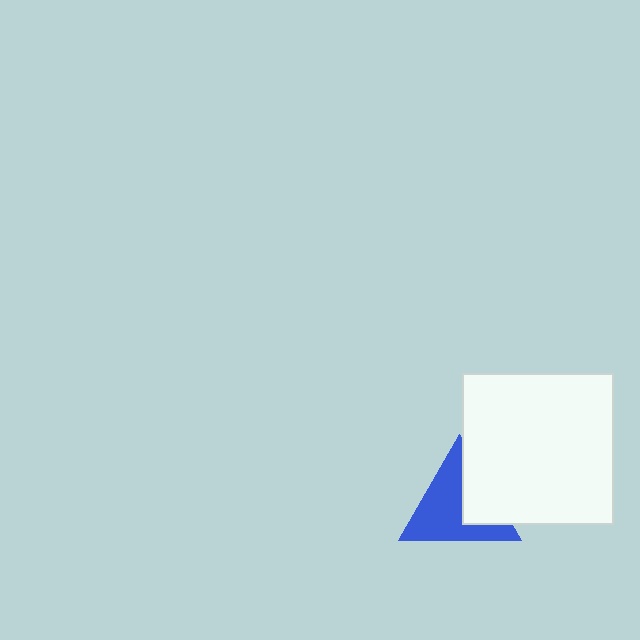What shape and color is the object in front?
The object in front is a white square.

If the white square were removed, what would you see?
You would see the complete blue triangle.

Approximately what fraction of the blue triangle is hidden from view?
Roughly 34% of the blue triangle is hidden behind the white square.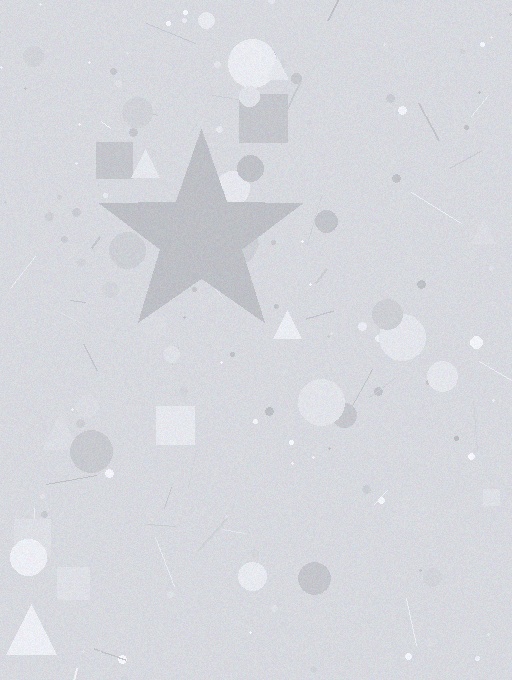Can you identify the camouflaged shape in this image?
The camouflaged shape is a star.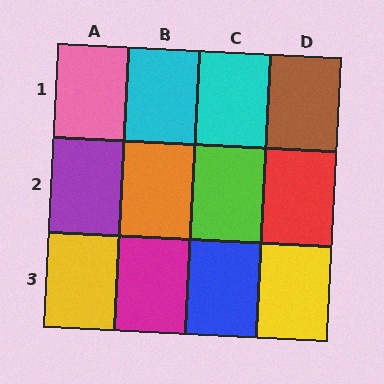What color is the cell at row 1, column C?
Cyan.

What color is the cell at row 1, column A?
Pink.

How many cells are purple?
1 cell is purple.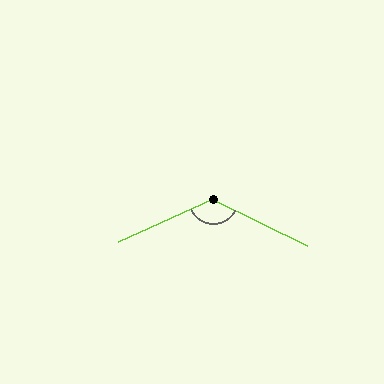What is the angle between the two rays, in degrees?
Approximately 129 degrees.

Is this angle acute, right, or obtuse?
It is obtuse.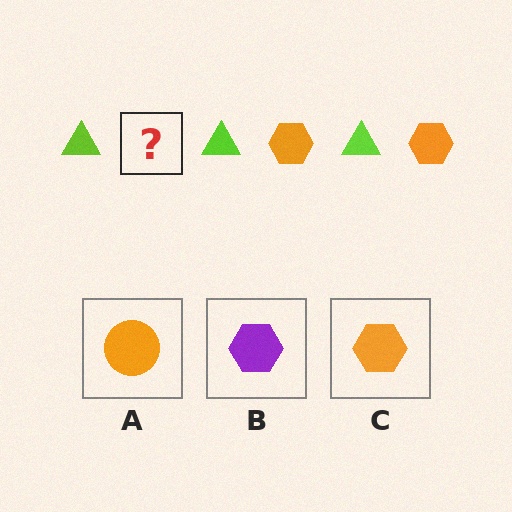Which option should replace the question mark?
Option C.